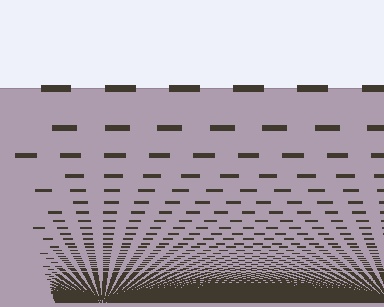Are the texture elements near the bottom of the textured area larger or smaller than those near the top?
Smaller. The gradient is inverted — elements near the bottom are smaller and denser.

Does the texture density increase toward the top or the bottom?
Density increases toward the bottom.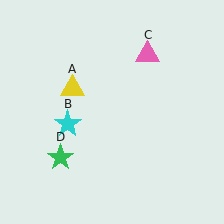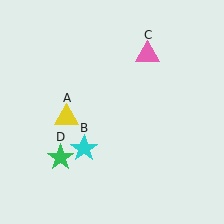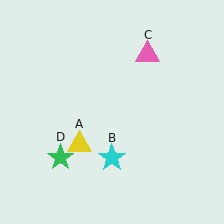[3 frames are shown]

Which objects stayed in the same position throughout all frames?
Pink triangle (object C) and green star (object D) remained stationary.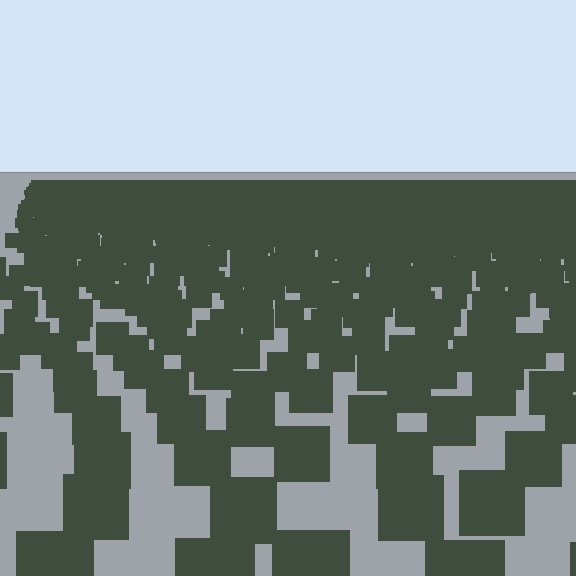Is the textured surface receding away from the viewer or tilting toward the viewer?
The surface is receding away from the viewer. Texture elements get smaller and denser toward the top.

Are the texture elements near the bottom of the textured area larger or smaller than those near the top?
Larger. Near the bottom, elements are closer to the viewer and appear at a bigger on-screen size.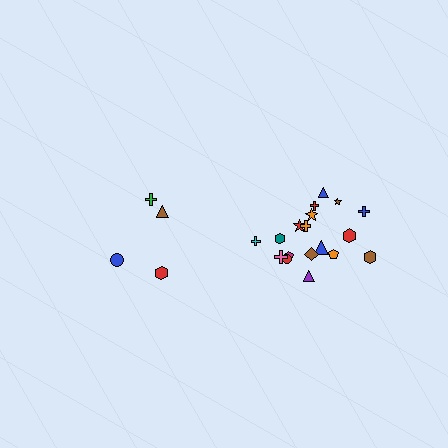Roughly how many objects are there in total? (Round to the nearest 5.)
Roughly 20 objects in total.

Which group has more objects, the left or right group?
The right group.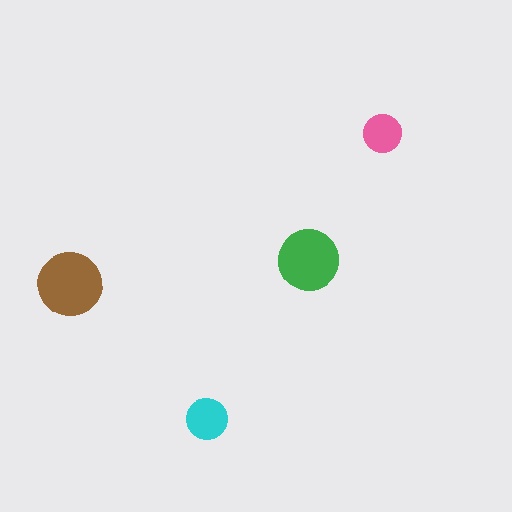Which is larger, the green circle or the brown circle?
The brown one.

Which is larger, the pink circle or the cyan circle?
The cyan one.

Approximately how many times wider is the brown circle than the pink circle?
About 1.5 times wider.